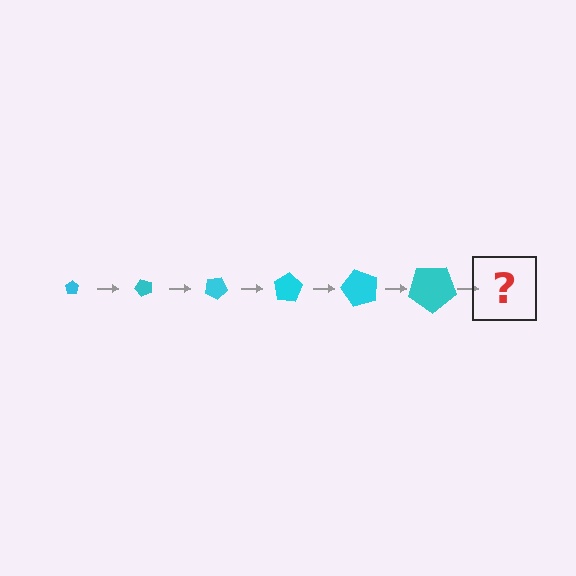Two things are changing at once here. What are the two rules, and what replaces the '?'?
The two rules are that the pentagon grows larger each step and it rotates 50 degrees each step. The '?' should be a pentagon, larger than the previous one and rotated 300 degrees from the start.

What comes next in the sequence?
The next element should be a pentagon, larger than the previous one and rotated 300 degrees from the start.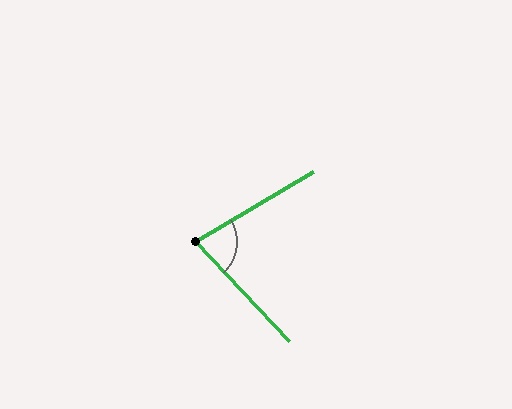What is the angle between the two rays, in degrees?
Approximately 77 degrees.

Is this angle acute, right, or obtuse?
It is acute.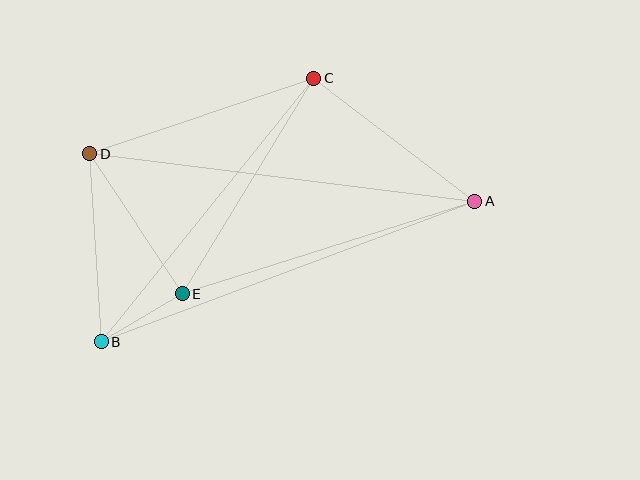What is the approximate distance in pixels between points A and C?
The distance between A and C is approximately 203 pixels.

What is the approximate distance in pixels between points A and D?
The distance between A and D is approximately 388 pixels.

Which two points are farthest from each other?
Points A and B are farthest from each other.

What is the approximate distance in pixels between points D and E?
The distance between D and E is approximately 168 pixels.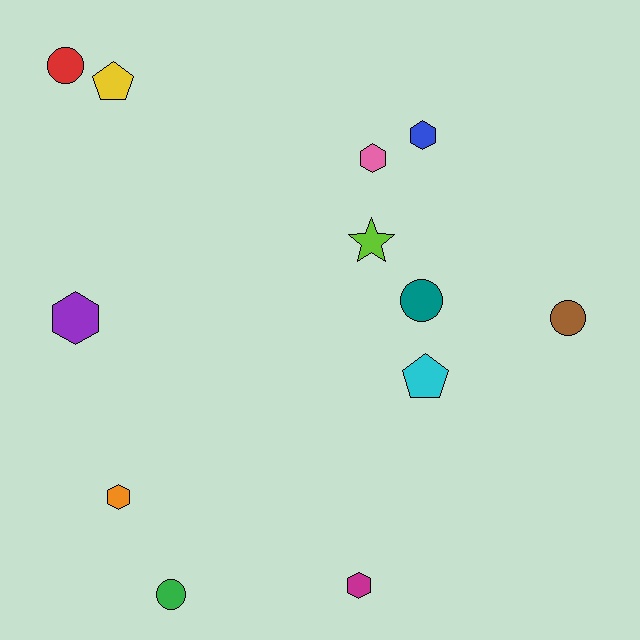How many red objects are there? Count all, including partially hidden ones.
There is 1 red object.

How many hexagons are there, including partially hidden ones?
There are 5 hexagons.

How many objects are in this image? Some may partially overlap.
There are 12 objects.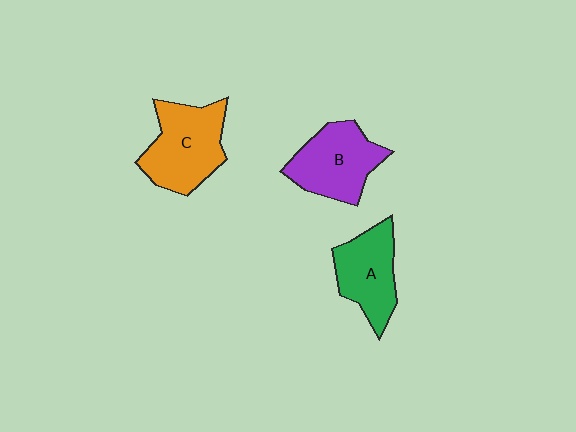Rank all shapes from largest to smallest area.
From largest to smallest: C (orange), B (purple), A (green).